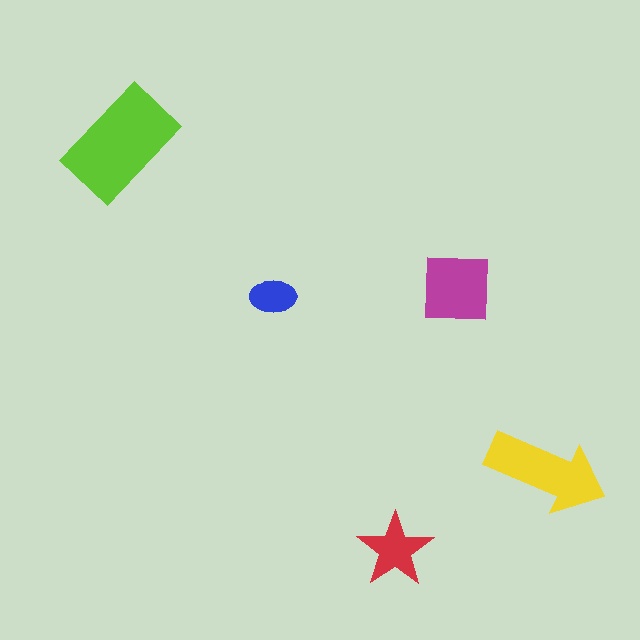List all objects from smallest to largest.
The blue ellipse, the red star, the magenta square, the yellow arrow, the lime rectangle.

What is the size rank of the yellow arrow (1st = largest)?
2nd.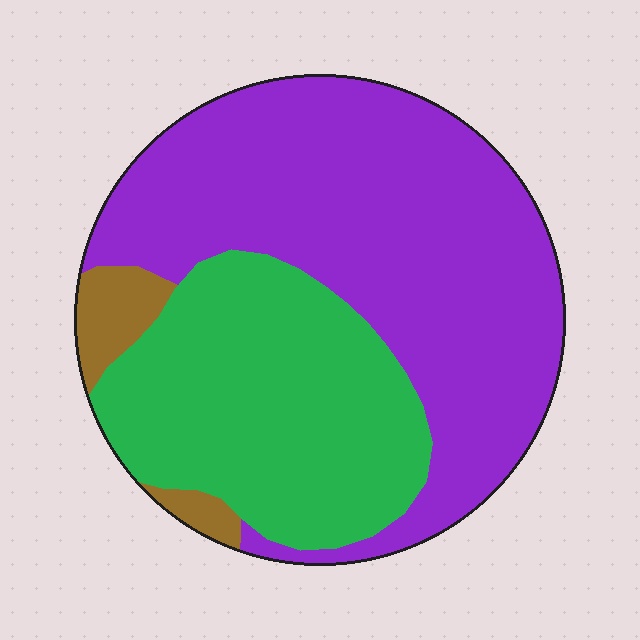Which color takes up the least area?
Brown, at roughly 5%.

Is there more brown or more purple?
Purple.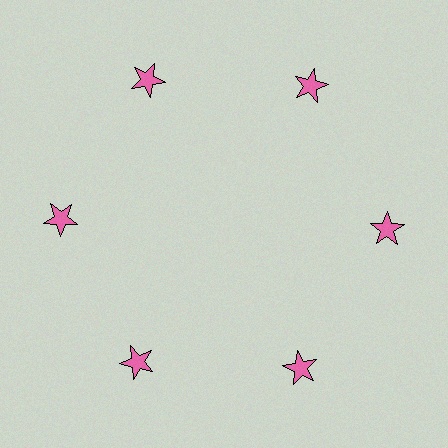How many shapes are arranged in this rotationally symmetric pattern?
There are 6 shapes, arranged in 6 groups of 1.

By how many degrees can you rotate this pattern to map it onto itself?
The pattern maps onto itself every 60 degrees of rotation.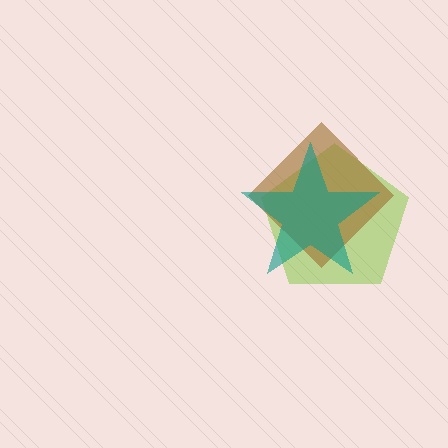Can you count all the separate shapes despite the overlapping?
Yes, there are 3 separate shapes.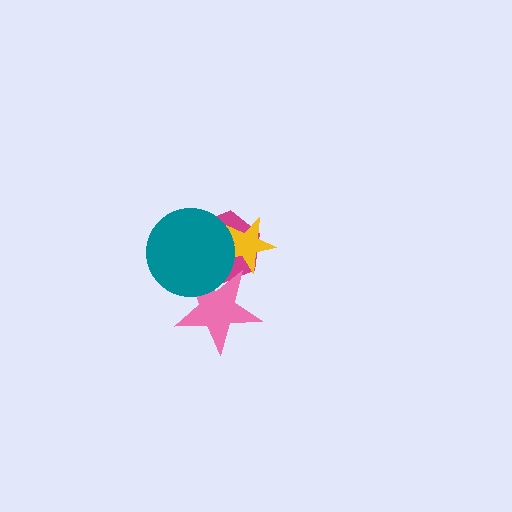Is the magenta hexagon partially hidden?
Yes, it is partially covered by another shape.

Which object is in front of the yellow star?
The teal circle is in front of the yellow star.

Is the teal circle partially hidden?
No, no other shape covers it.